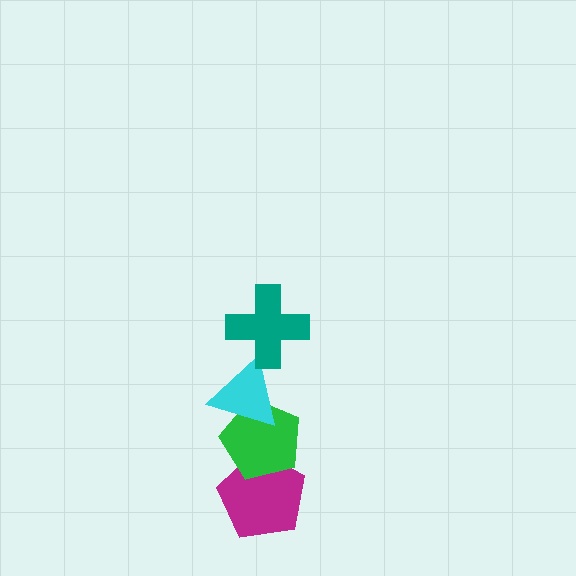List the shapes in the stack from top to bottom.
From top to bottom: the teal cross, the cyan triangle, the green pentagon, the magenta pentagon.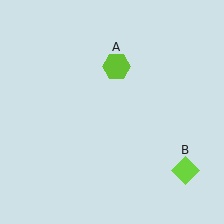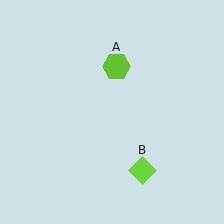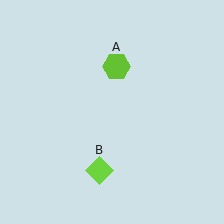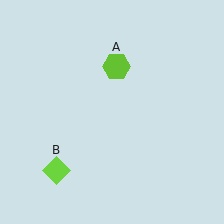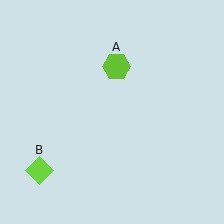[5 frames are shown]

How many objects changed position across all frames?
1 object changed position: lime diamond (object B).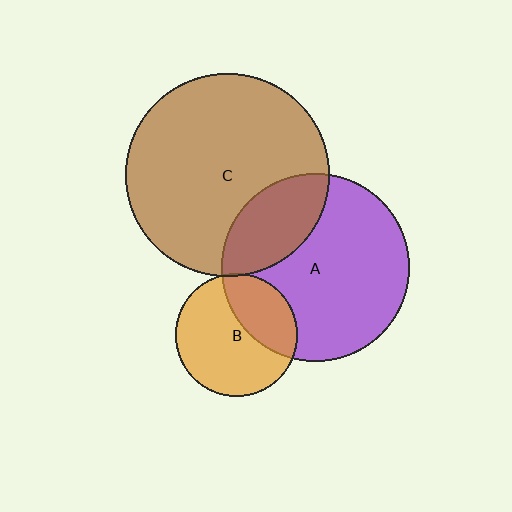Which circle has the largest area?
Circle C (brown).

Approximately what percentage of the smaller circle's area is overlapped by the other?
Approximately 5%.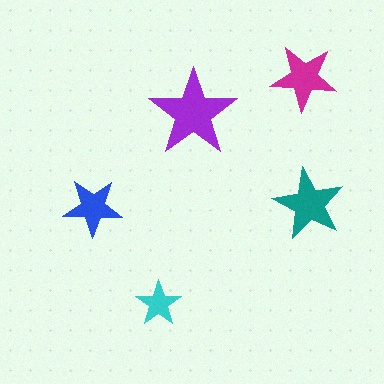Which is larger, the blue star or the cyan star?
The blue one.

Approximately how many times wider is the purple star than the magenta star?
About 1.5 times wider.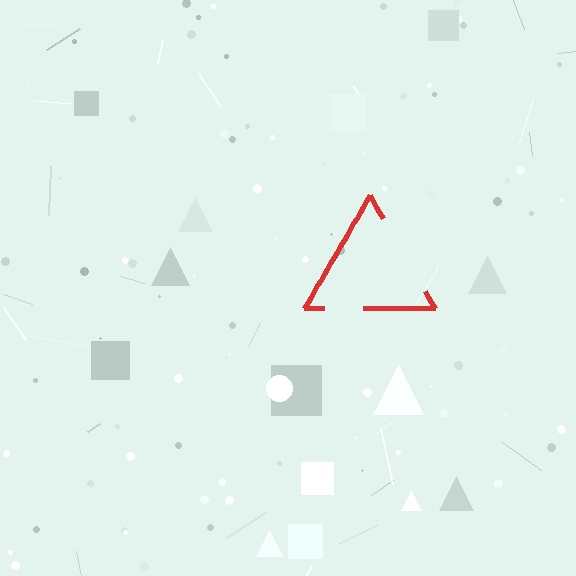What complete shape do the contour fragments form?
The contour fragments form a triangle.